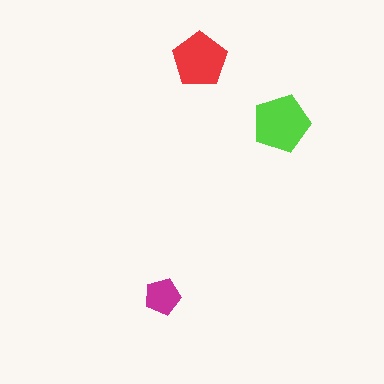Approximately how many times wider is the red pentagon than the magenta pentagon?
About 1.5 times wider.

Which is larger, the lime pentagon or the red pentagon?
The lime one.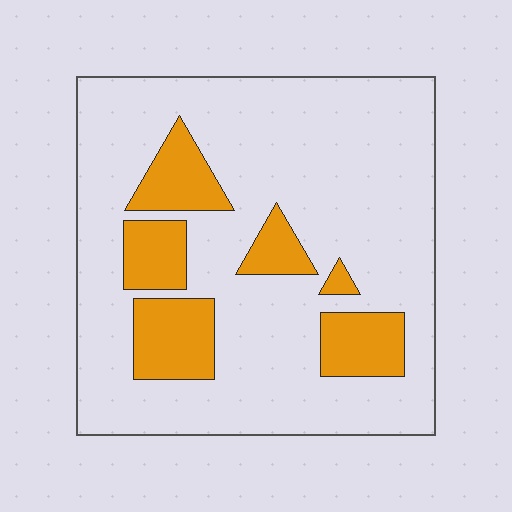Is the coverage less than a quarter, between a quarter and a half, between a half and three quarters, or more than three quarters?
Less than a quarter.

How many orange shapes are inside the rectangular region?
6.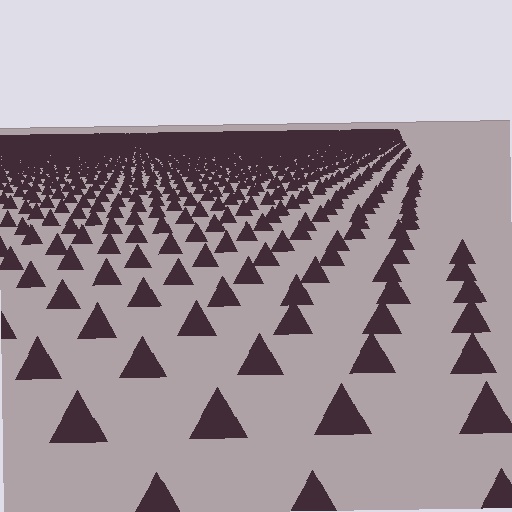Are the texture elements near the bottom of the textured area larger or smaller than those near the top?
Larger. Near the bottom, elements are closer to the viewer and appear at a bigger on-screen size.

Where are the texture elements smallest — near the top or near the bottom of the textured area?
Near the top.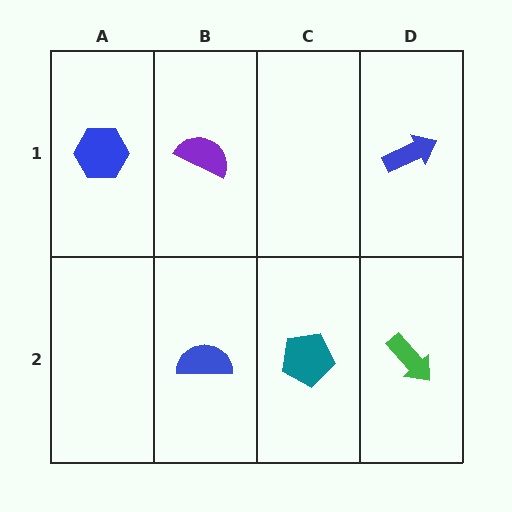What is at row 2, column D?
A green arrow.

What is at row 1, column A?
A blue hexagon.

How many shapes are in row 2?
3 shapes.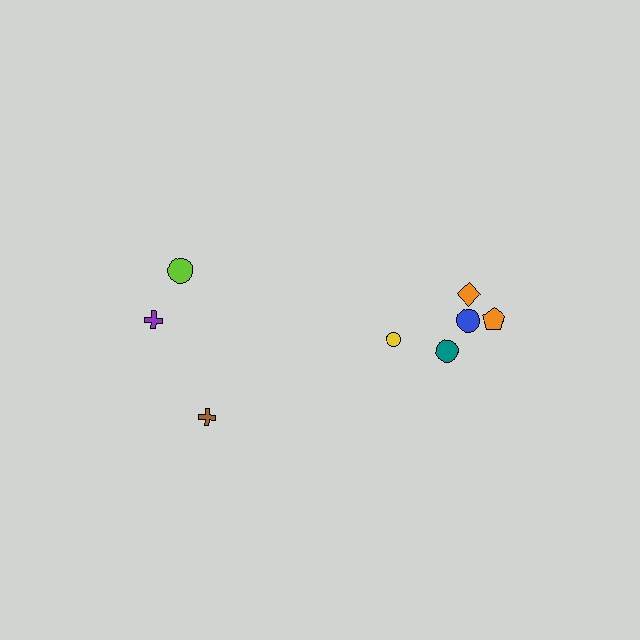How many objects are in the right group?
There are 5 objects.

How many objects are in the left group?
There are 3 objects.